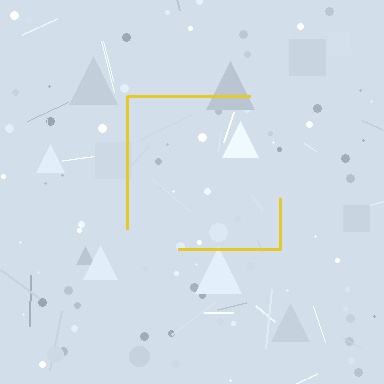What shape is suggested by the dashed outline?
The dashed outline suggests a square.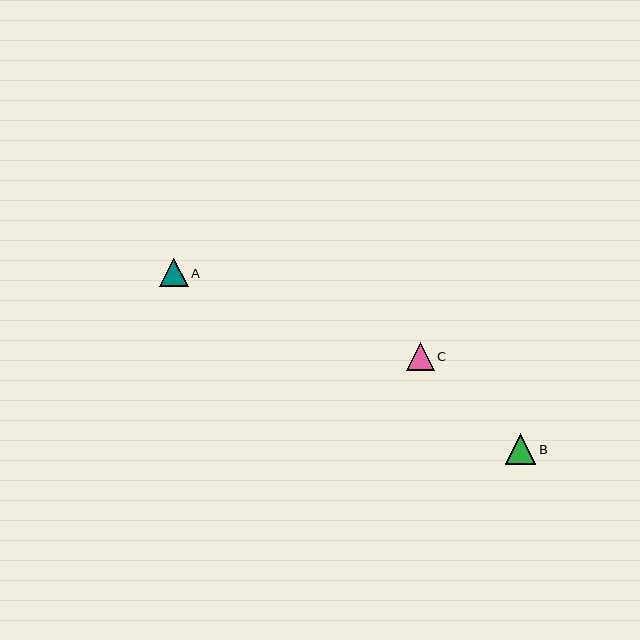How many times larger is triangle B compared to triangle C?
Triangle B is approximately 1.1 times the size of triangle C.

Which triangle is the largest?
Triangle B is the largest with a size of approximately 30 pixels.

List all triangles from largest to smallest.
From largest to smallest: B, A, C.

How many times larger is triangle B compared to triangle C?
Triangle B is approximately 1.1 times the size of triangle C.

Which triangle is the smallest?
Triangle C is the smallest with a size of approximately 27 pixels.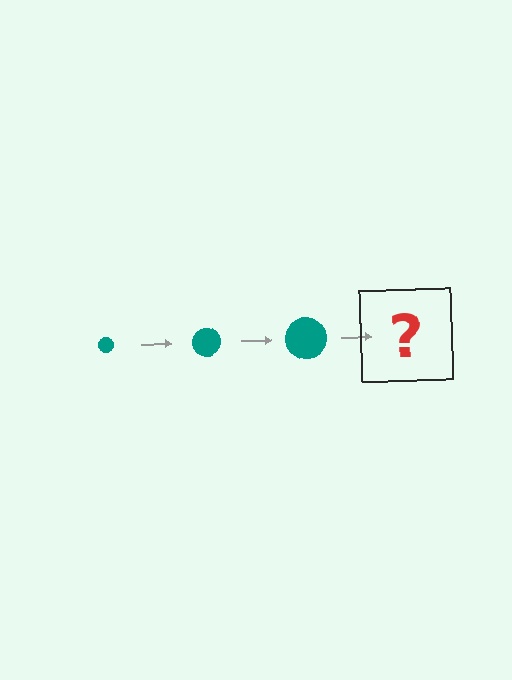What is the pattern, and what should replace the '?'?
The pattern is that the circle gets progressively larger each step. The '?' should be a teal circle, larger than the previous one.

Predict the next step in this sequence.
The next step is a teal circle, larger than the previous one.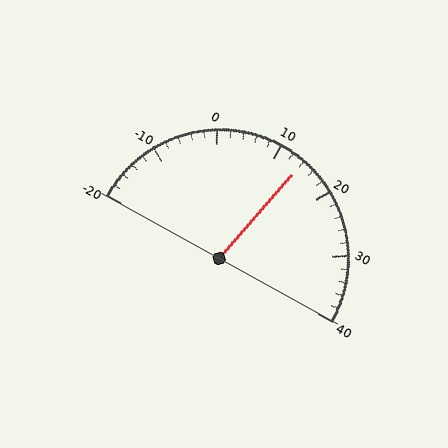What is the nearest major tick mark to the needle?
The nearest major tick mark is 10.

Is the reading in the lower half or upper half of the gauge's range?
The reading is in the upper half of the range (-20 to 40).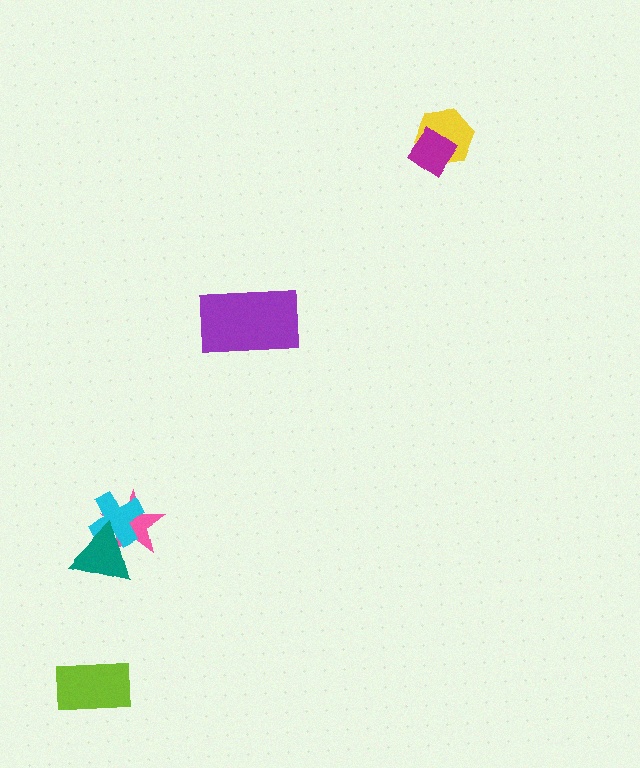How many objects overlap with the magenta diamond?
1 object overlaps with the magenta diamond.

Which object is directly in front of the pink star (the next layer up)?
The cyan cross is directly in front of the pink star.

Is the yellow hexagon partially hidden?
Yes, it is partially covered by another shape.